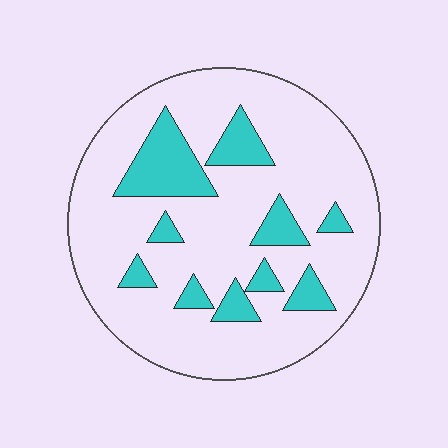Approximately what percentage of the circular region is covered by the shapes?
Approximately 20%.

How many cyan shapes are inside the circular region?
10.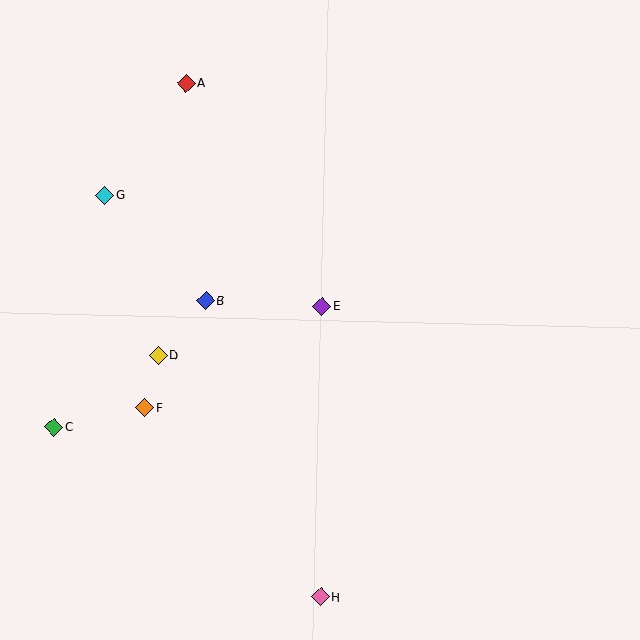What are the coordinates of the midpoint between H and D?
The midpoint between H and D is at (240, 476).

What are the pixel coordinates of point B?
Point B is at (206, 300).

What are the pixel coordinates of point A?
Point A is at (186, 83).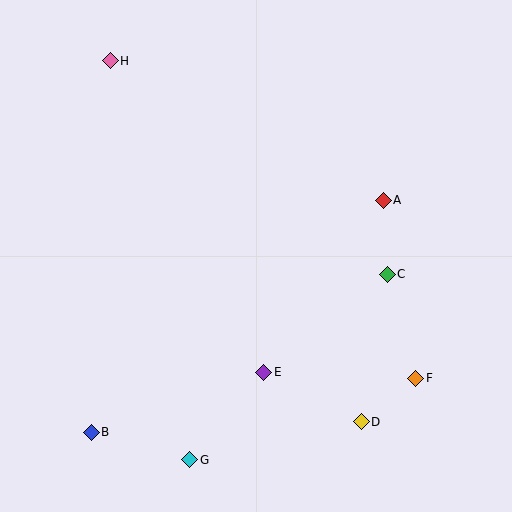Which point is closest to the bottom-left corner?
Point B is closest to the bottom-left corner.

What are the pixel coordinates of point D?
Point D is at (361, 422).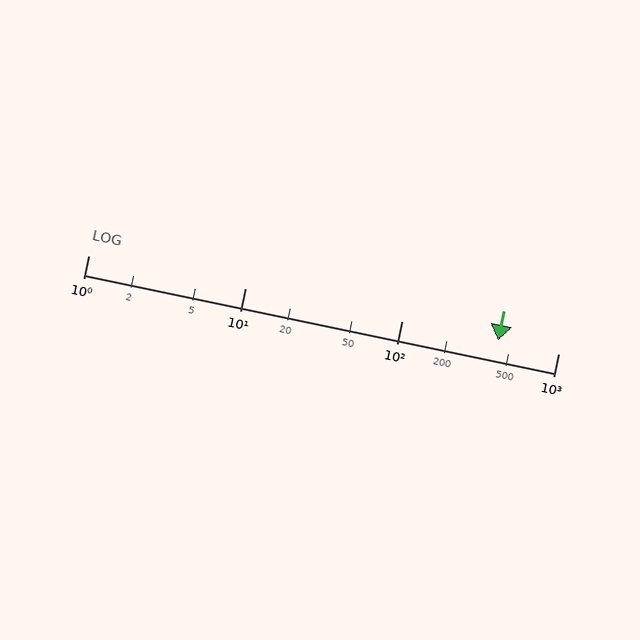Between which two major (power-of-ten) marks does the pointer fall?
The pointer is between 100 and 1000.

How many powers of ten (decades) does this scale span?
The scale spans 3 decades, from 1 to 1000.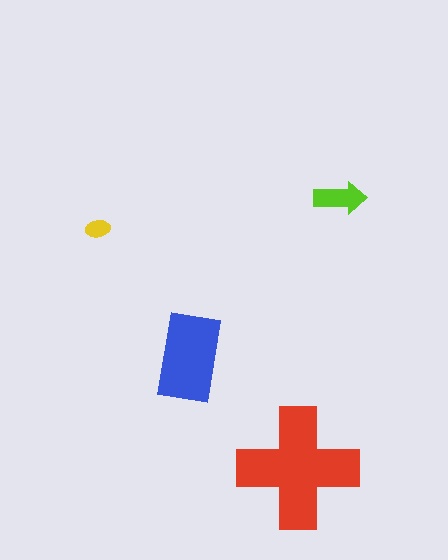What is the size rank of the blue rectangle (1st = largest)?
2nd.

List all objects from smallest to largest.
The yellow ellipse, the lime arrow, the blue rectangle, the red cross.